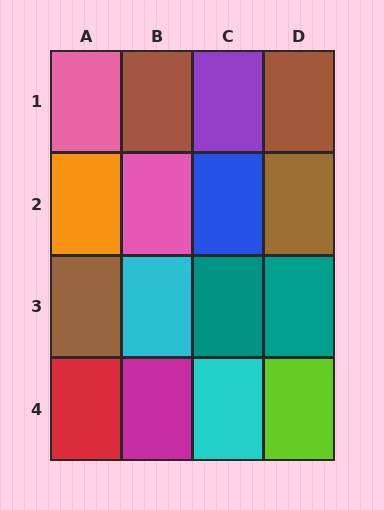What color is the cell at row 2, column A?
Orange.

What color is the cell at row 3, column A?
Brown.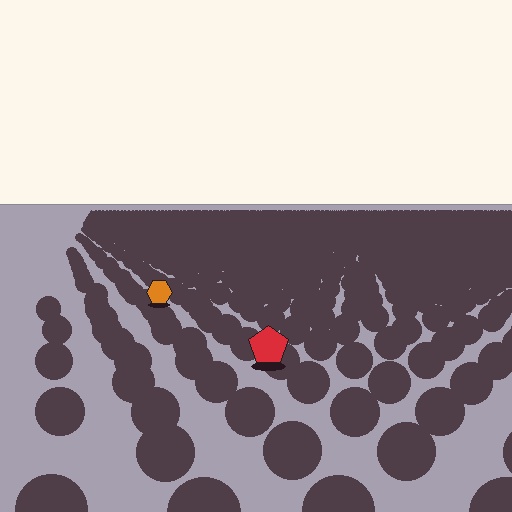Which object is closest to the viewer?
The red pentagon is closest. The texture marks near it are larger and more spread out.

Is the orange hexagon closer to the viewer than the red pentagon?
No. The red pentagon is closer — you can tell from the texture gradient: the ground texture is coarser near it.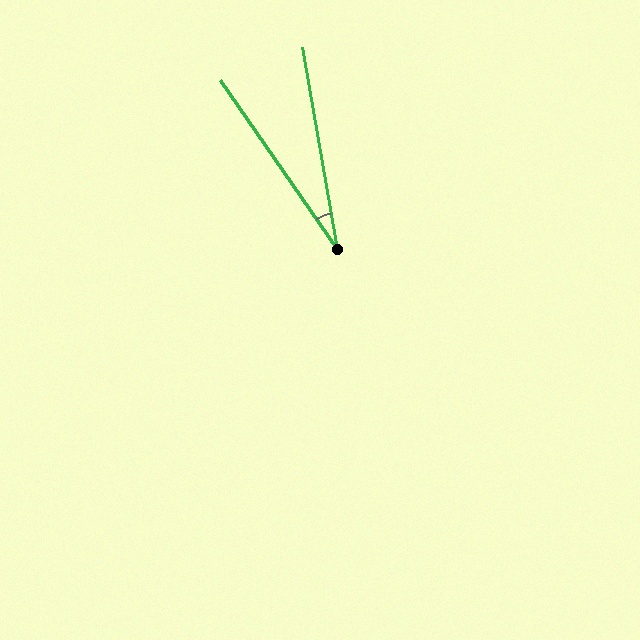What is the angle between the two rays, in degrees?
Approximately 25 degrees.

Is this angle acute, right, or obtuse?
It is acute.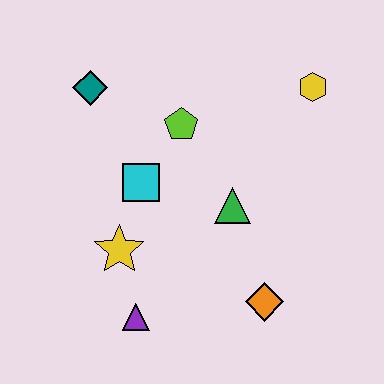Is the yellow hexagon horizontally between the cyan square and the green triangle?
No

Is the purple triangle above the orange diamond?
No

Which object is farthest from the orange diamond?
The teal diamond is farthest from the orange diamond.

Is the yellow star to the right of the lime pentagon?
No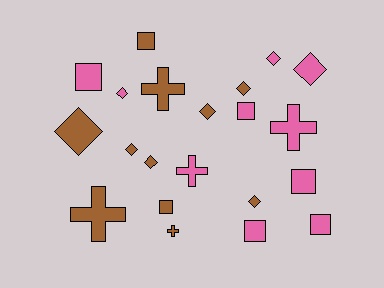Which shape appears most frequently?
Diamond, with 9 objects.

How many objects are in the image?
There are 21 objects.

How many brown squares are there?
There are 2 brown squares.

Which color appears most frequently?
Brown, with 11 objects.